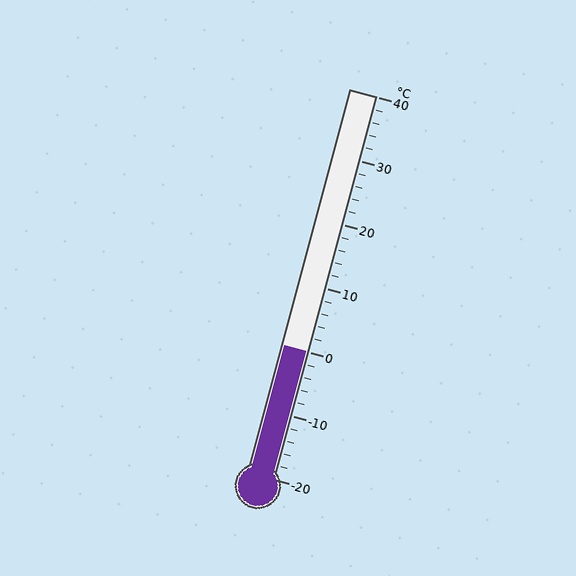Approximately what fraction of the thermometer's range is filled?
The thermometer is filled to approximately 35% of its range.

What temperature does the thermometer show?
The thermometer shows approximately 0°C.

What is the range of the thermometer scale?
The thermometer scale ranges from -20°C to 40°C.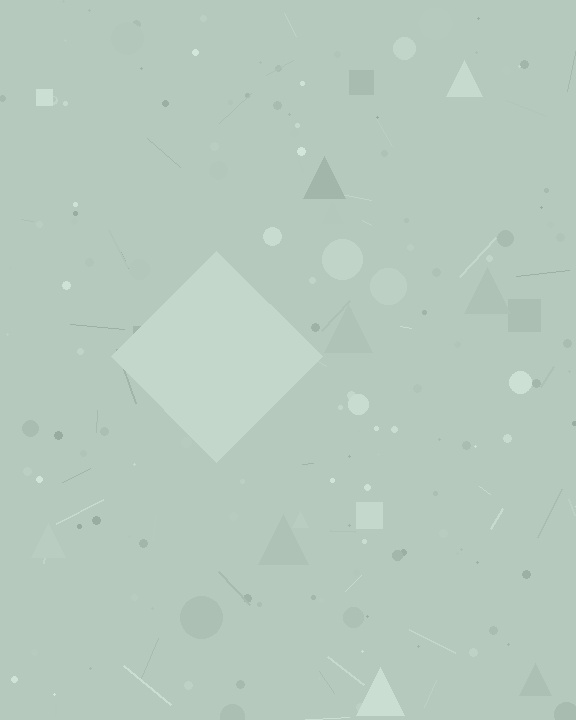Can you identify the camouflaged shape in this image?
The camouflaged shape is a diamond.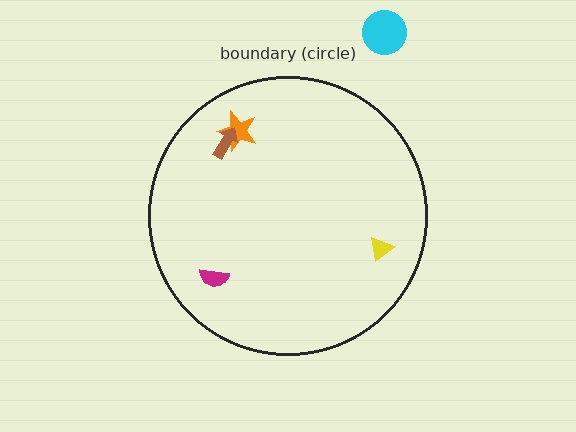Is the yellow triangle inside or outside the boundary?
Inside.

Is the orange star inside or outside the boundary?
Inside.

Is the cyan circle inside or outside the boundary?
Outside.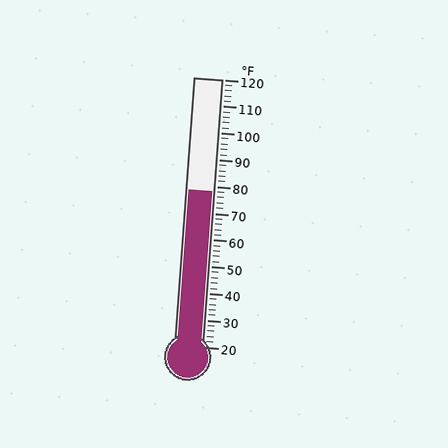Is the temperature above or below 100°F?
The temperature is below 100°F.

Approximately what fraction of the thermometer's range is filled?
The thermometer is filled to approximately 60% of its range.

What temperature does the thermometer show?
The thermometer shows approximately 78°F.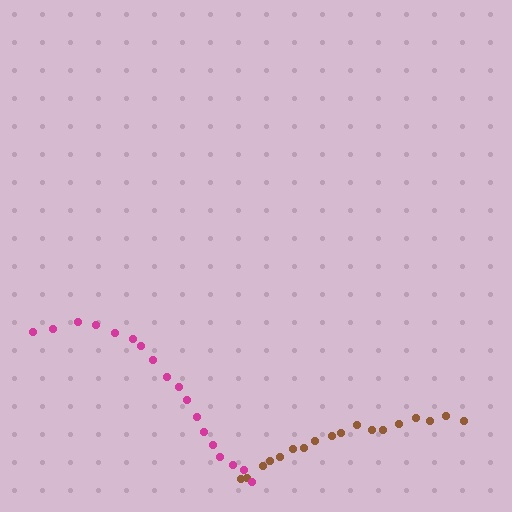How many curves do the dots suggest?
There are 2 distinct paths.